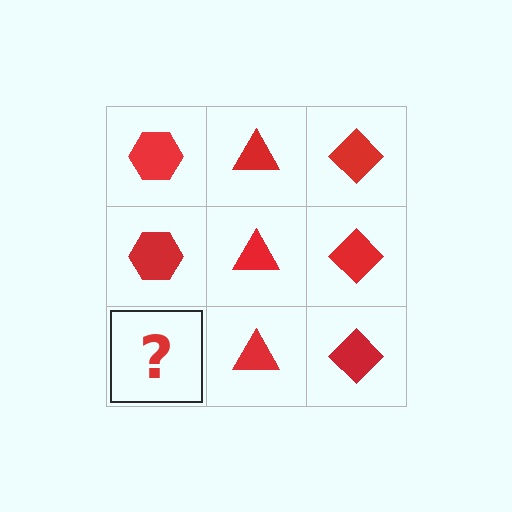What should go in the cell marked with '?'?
The missing cell should contain a red hexagon.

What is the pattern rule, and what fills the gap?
The rule is that each column has a consistent shape. The gap should be filled with a red hexagon.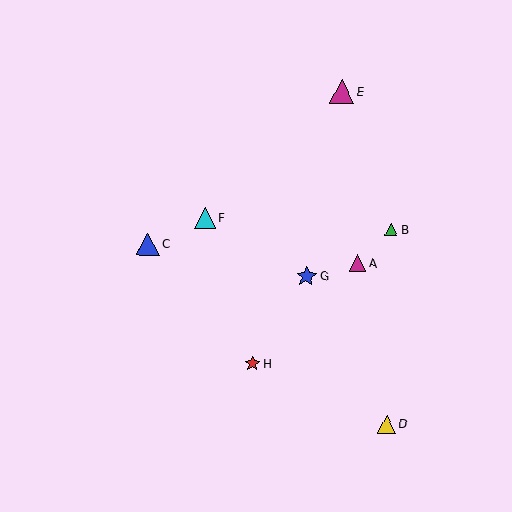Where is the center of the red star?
The center of the red star is at (252, 364).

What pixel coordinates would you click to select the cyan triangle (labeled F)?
Click at (205, 218) to select the cyan triangle F.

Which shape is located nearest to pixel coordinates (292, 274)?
The blue star (labeled G) at (306, 276) is nearest to that location.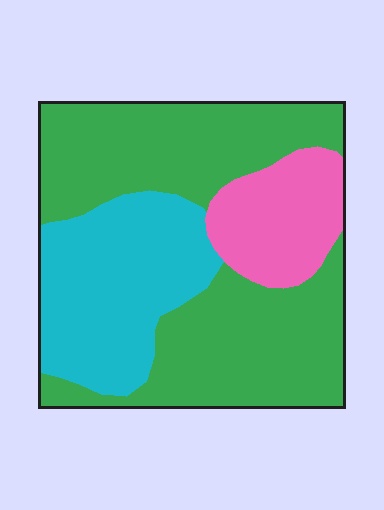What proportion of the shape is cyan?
Cyan covers 28% of the shape.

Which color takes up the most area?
Green, at roughly 55%.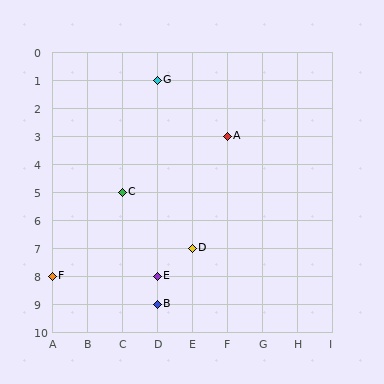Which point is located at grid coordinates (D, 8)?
Point E is at (D, 8).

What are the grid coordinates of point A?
Point A is at grid coordinates (F, 3).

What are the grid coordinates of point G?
Point G is at grid coordinates (D, 1).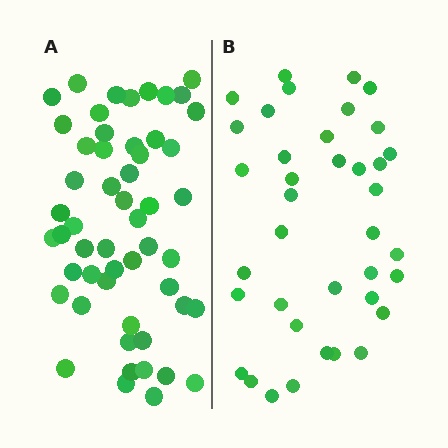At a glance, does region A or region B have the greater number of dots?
Region A (the left region) has more dots.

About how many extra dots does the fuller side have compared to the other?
Region A has approximately 15 more dots than region B.